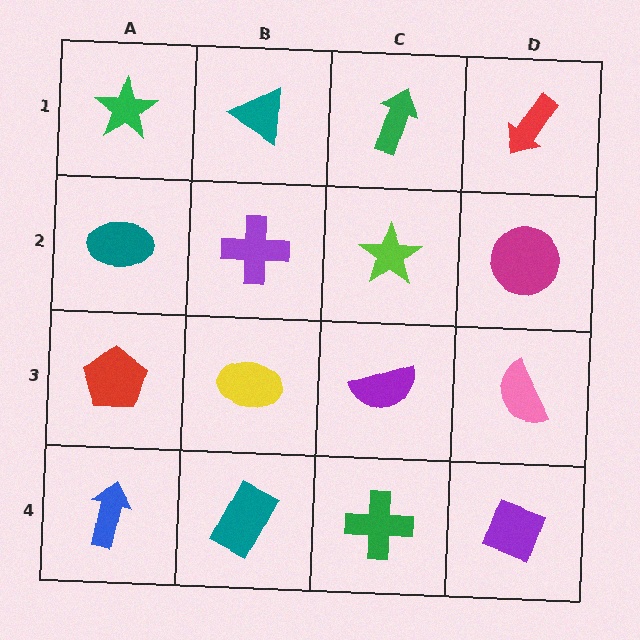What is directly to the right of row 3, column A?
A yellow ellipse.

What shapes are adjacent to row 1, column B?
A purple cross (row 2, column B), a green star (row 1, column A), a green arrow (row 1, column C).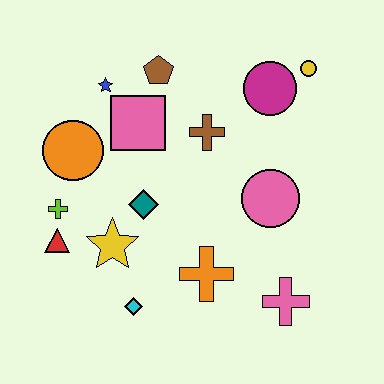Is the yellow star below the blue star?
Yes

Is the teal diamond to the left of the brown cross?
Yes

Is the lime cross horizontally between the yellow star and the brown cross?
No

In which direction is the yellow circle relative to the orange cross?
The yellow circle is above the orange cross.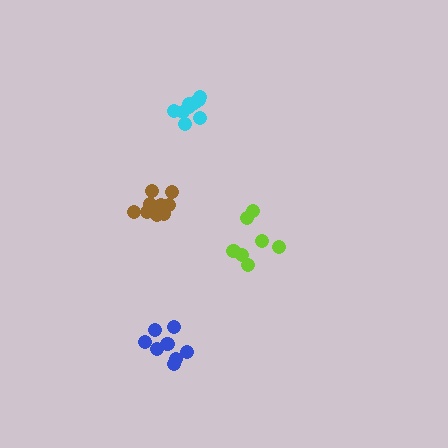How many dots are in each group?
Group 1: 10 dots, Group 2: 7 dots, Group 3: 8 dots, Group 4: 10 dots (35 total).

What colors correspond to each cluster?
The clusters are colored: brown, lime, blue, cyan.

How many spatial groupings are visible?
There are 4 spatial groupings.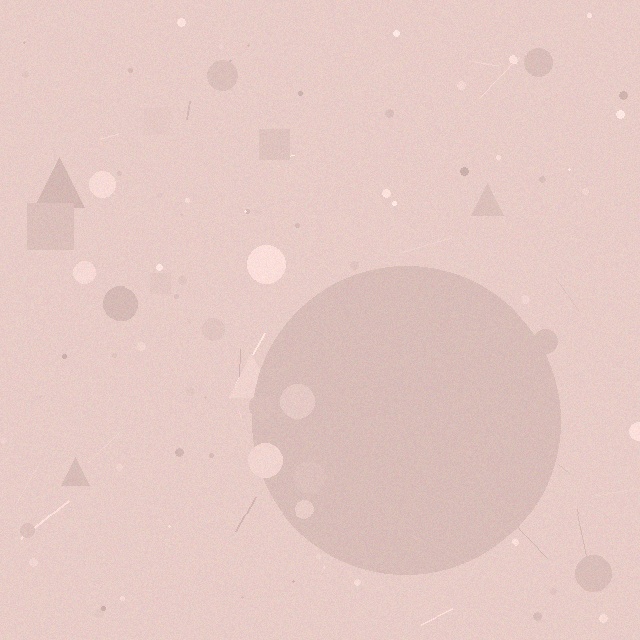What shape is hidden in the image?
A circle is hidden in the image.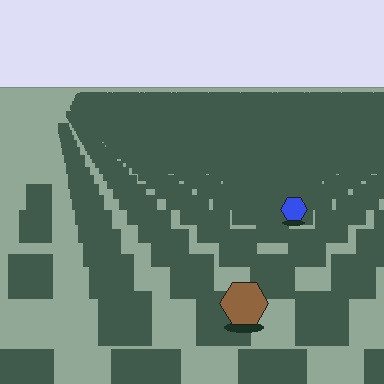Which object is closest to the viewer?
The brown hexagon is closest. The texture marks near it are larger and more spread out.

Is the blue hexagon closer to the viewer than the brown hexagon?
No. The brown hexagon is closer — you can tell from the texture gradient: the ground texture is coarser near it.